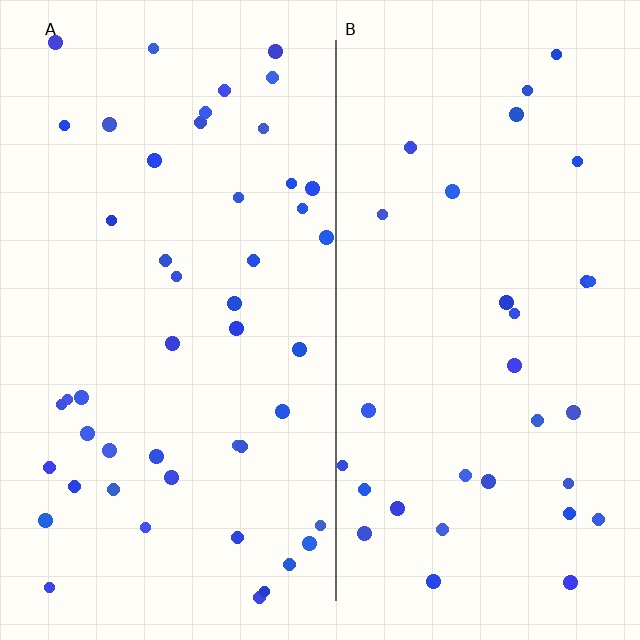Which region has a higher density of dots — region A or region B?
A (the left).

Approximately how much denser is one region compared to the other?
Approximately 1.5× — region A over region B.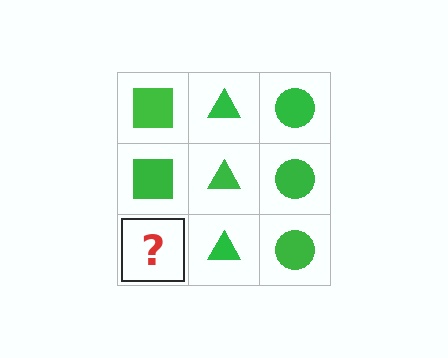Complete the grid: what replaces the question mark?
The question mark should be replaced with a green square.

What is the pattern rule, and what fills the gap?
The rule is that each column has a consistent shape. The gap should be filled with a green square.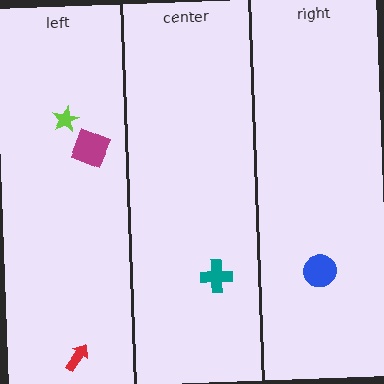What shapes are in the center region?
The teal cross.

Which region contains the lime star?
The left region.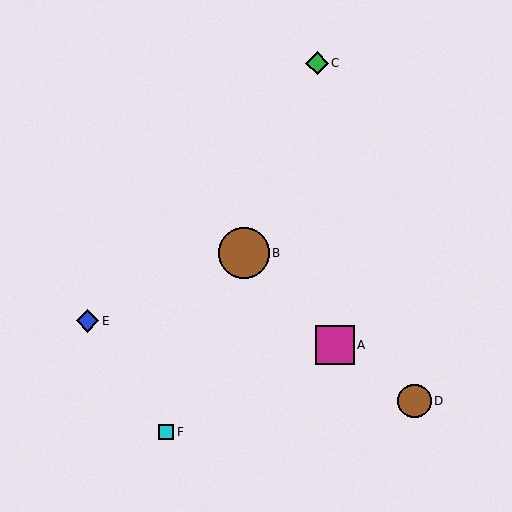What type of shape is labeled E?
Shape E is a blue diamond.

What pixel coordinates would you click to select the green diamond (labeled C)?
Click at (317, 63) to select the green diamond C.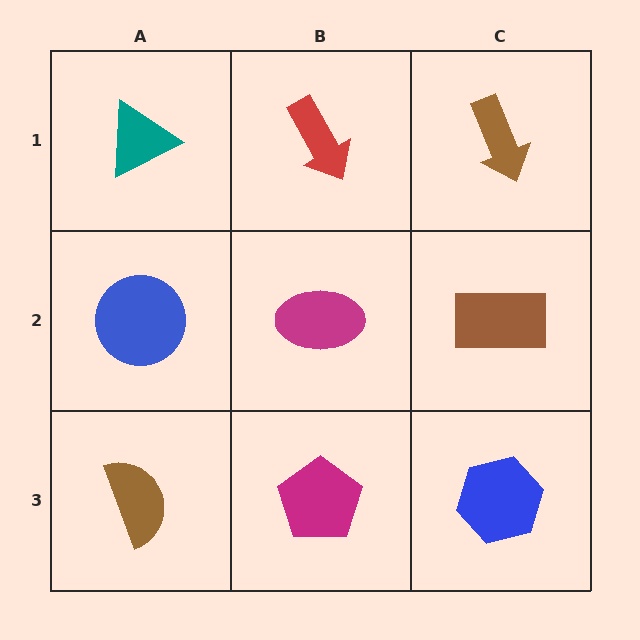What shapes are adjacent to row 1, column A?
A blue circle (row 2, column A), a red arrow (row 1, column B).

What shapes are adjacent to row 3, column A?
A blue circle (row 2, column A), a magenta pentagon (row 3, column B).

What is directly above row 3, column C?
A brown rectangle.